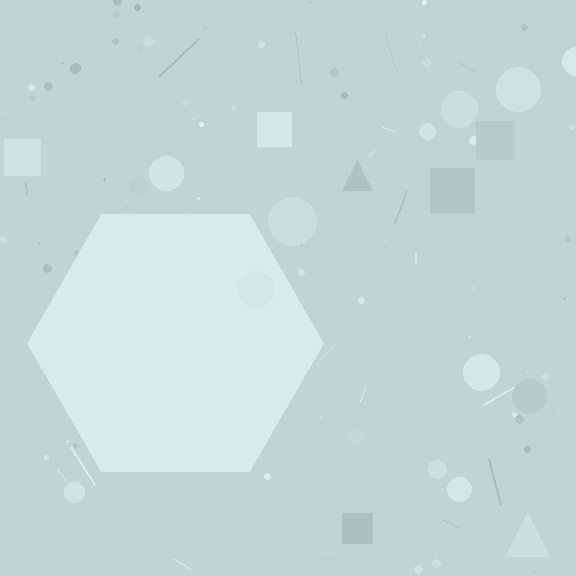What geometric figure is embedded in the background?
A hexagon is embedded in the background.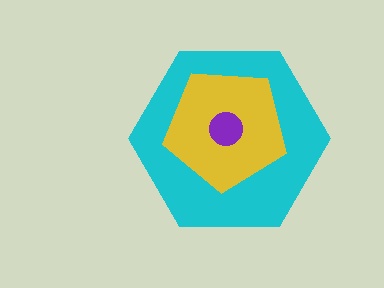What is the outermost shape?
The cyan hexagon.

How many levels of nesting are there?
3.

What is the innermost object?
The purple circle.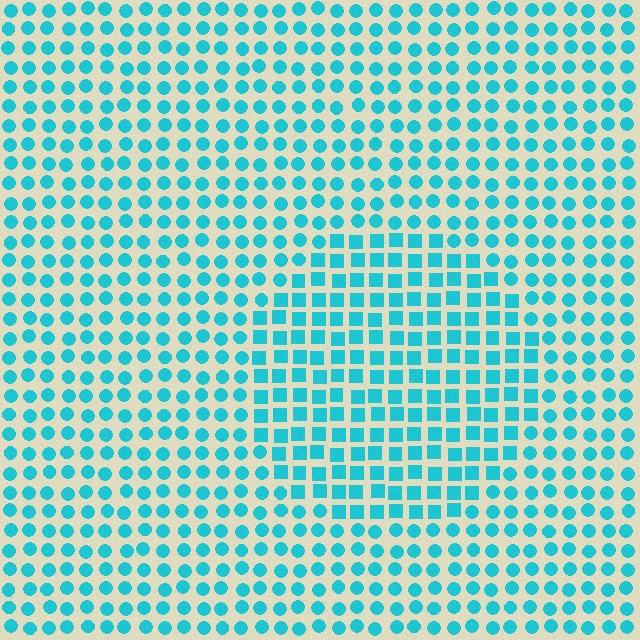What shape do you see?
I see a circle.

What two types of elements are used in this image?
The image uses squares inside the circle region and circles outside it.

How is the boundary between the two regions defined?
The boundary is defined by a change in element shape: squares inside vs. circles outside. All elements share the same color and spacing.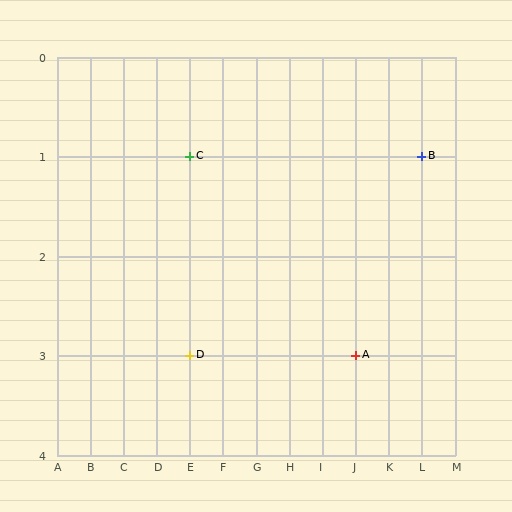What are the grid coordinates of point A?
Point A is at grid coordinates (J, 3).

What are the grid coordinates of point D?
Point D is at grid coordinates (E, 3).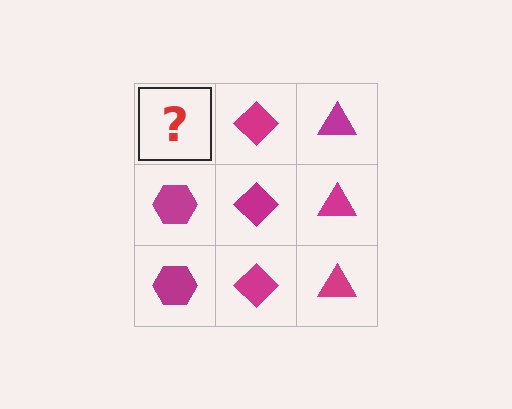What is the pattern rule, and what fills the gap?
The rule is that each column has a consistent shape. The gap should be filled with a magenta hexagon.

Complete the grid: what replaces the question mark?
The question mark should be replaced with a magenta hexagon.